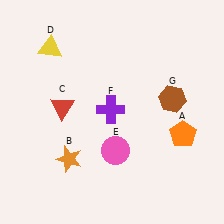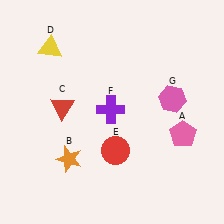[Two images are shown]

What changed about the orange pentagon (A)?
In Image 1, A is orange. In Image 2, it changed to pink.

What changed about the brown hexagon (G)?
In Image 1, G is brown. In Image 2, it changed to pink.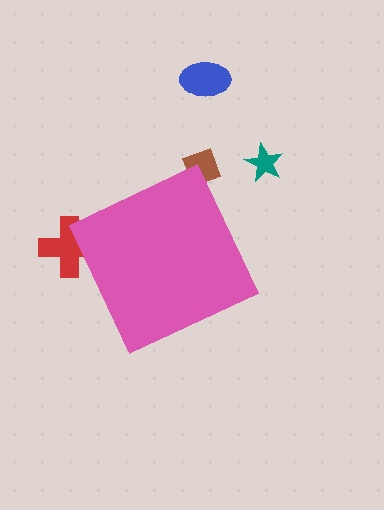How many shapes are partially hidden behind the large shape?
2 shapes are partially hidden.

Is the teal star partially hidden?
No, the teal star is fully visible.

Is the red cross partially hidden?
Yes, the red cross is partially hidden behind the pink diamond.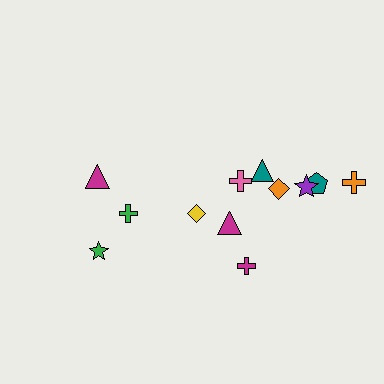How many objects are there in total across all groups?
There are 12 objects.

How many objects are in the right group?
There are 8 objects.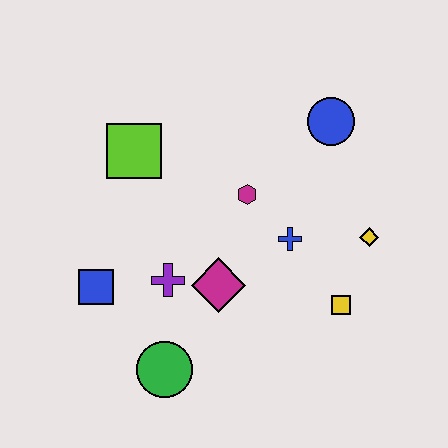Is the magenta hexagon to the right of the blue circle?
No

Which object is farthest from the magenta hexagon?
The green circle is farthest from the magenta hexagon.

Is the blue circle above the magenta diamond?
Yes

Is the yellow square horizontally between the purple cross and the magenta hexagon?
No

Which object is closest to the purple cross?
The magenta diamond is closest to the purple cross.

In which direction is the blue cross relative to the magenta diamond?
The blue cross is to the right of the magenta diamond.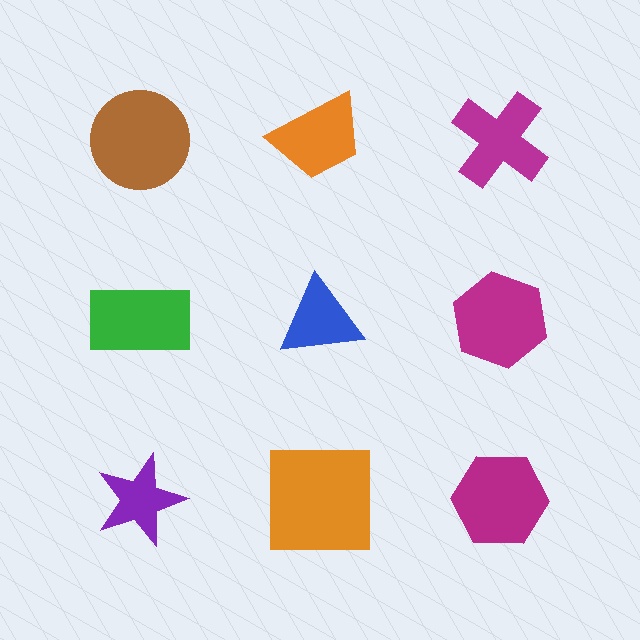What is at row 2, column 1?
A green rectangle.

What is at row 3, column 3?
A magenta hexagon.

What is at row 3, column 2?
An orange square.